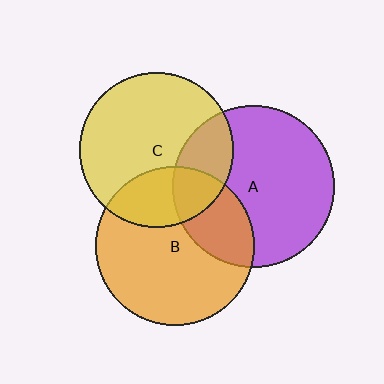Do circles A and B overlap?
Yes.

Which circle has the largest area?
Circle A (purple).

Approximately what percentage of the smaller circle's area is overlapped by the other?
Approximately 30%.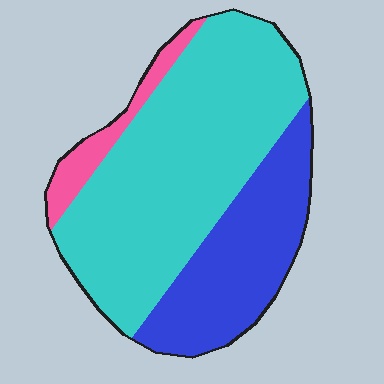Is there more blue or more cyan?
Cyan.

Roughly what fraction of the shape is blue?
Blue takes up about one third (1/3) of the shape.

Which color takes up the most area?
Cyan, at roughly 60%.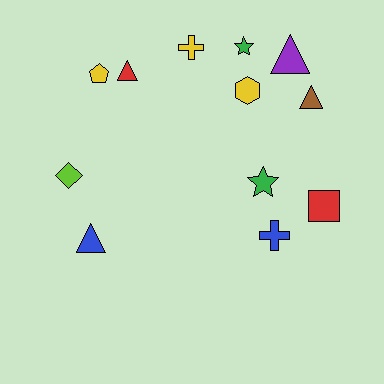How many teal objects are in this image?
There are no teal objects.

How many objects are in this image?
There are 12 objects.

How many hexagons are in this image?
There is 1 hexagon.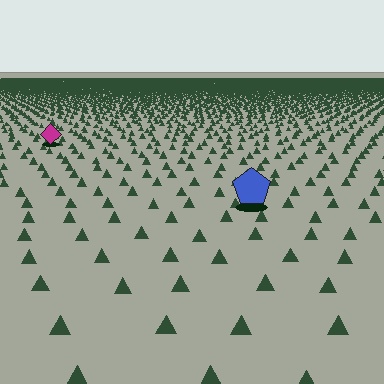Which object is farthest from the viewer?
The magenta diamond is farthest from the viewer. It appears smaller and the ground texture around it is denser.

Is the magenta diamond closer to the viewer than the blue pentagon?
No. The blue pentagon is closer — you can tell from the texture gradient: the ground texture is coarser near it.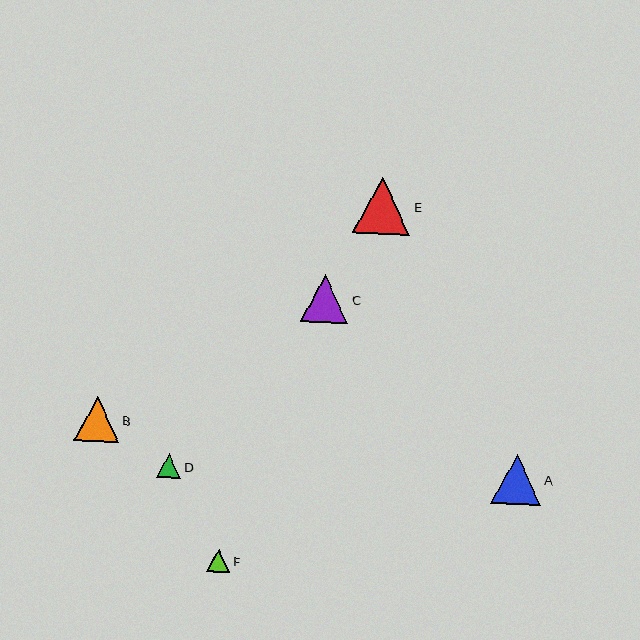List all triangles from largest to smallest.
From largest to smallest: E, A, C, B, D, F.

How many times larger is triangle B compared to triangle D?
Triangle B is approximately 1.8 times the size of triangle D.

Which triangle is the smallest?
Triangle F is the smallest with a size of approximately 23 pixels.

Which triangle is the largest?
Triangle E is the largest with a size of approximately 57 pixels.